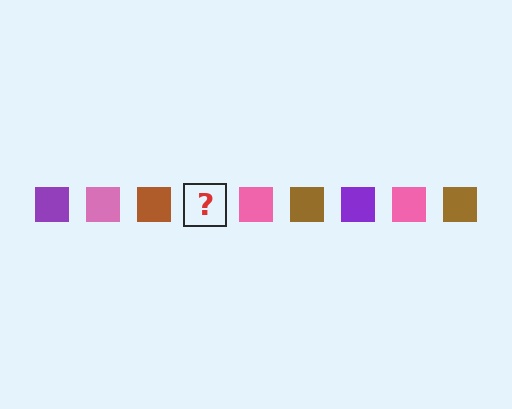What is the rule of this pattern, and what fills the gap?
The rule is that the pattern cycles through purple, pink, brown squares. The gap should be filled with a purple square.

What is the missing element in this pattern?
The missing element is a purple square.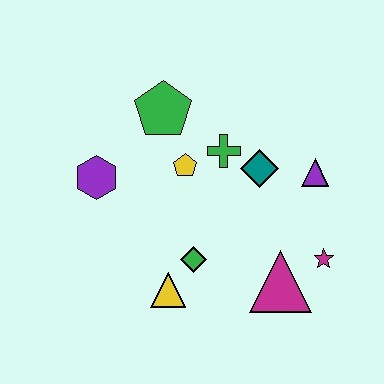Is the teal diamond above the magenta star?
Yes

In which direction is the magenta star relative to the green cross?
The magenta star is below the green cross.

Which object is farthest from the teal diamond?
The purple hexagon is farthest from the teal diamond.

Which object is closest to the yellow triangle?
The green diamond is closest to the yellow triangle.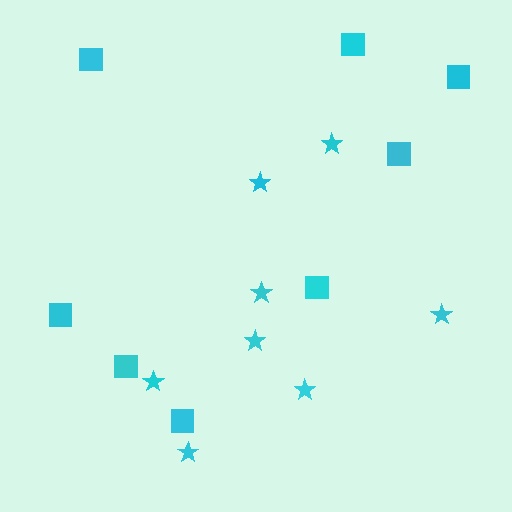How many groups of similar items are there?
There are 2 groups: one group of squares (8) and one group of stars (8).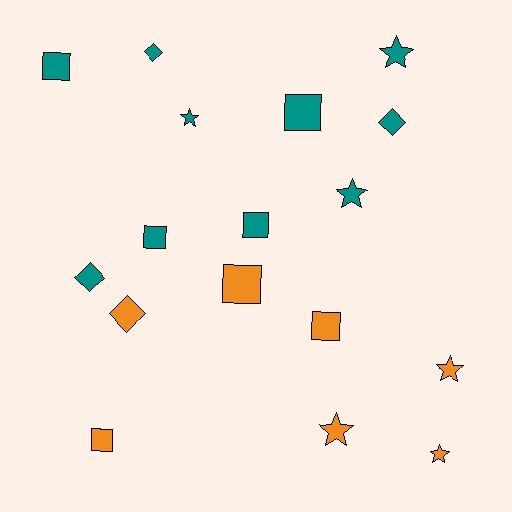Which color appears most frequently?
Teal, with 10 objects.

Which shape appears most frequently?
Square, with 7 objects.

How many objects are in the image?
There are 17 objects.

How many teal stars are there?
There are 3 teal stars.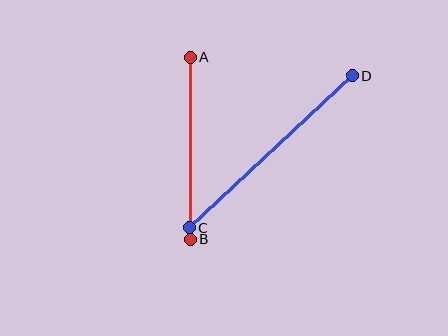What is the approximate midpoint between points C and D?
The midpoint is at approximately (271, 152) pixels.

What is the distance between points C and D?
The distance is approximately 223 pixels.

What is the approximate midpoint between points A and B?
The midpoint is at approximately (190, 148) pixels.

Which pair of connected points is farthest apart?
Points C and D are farthest apart.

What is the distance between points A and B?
The distance is approximately 182 pixels.